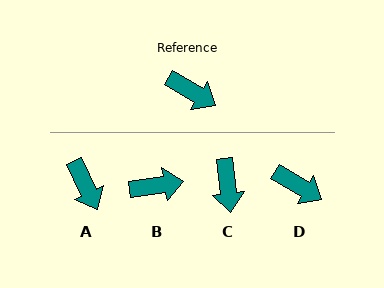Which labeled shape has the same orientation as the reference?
D.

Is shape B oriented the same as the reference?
No, it is off by about 40 degrees.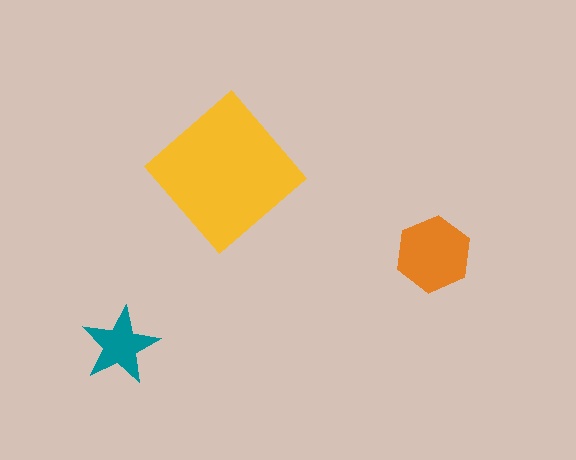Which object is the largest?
The yellow diamond.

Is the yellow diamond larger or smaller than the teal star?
Larger.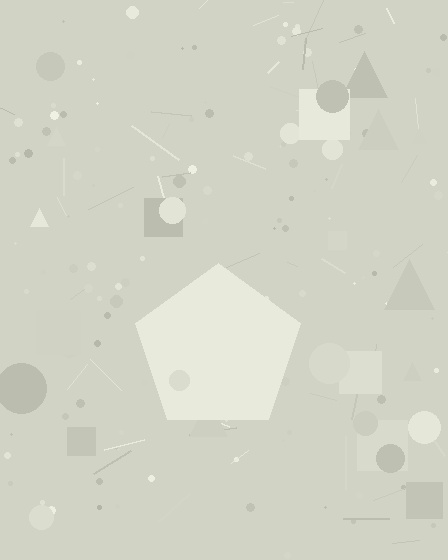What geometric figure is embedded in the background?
A pentagon is embedded in the background.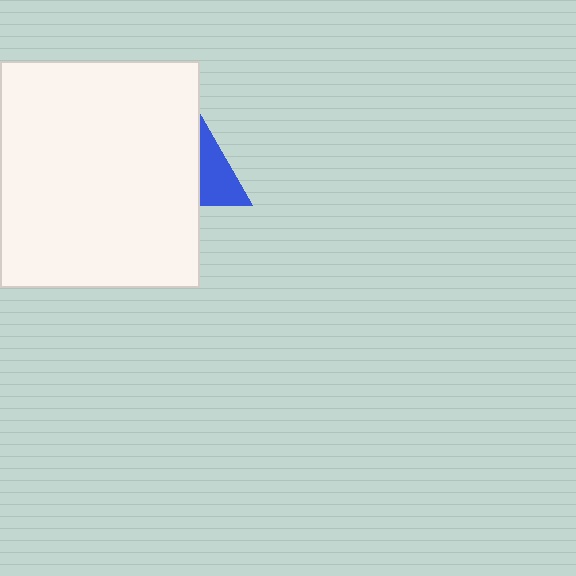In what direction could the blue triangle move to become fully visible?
The blue triangle could move right. That would shift it out from behind the white rectangle entirely.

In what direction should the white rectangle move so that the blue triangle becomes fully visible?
The white rectangle should move left. That is the shortest direction to clear the overlap and leave the blue triangle fully visible.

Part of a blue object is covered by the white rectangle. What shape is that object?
It is a triangle.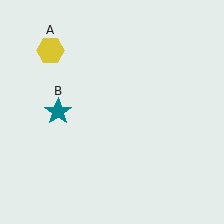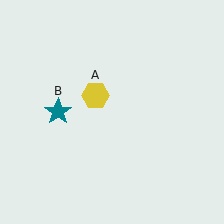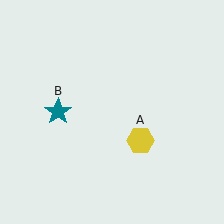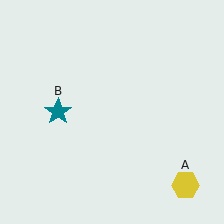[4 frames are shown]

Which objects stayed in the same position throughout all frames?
Teal star (object B) remained stationary.